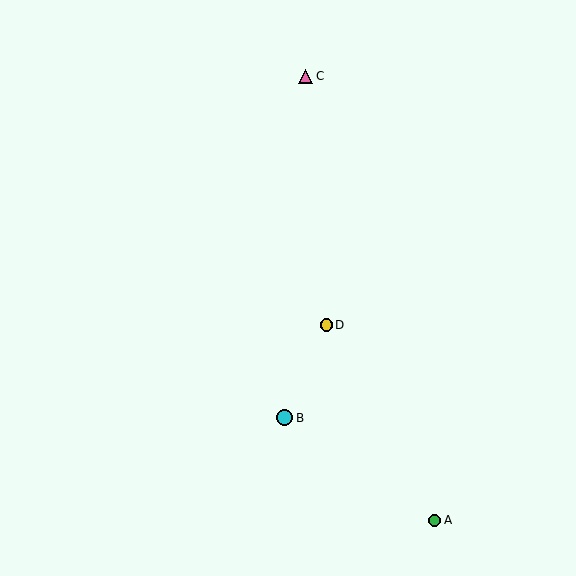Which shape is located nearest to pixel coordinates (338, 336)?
The yellow circle (labeled D) at (326, 325) is nearest to that location.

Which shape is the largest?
The cyan circle (labeled B) is the largest.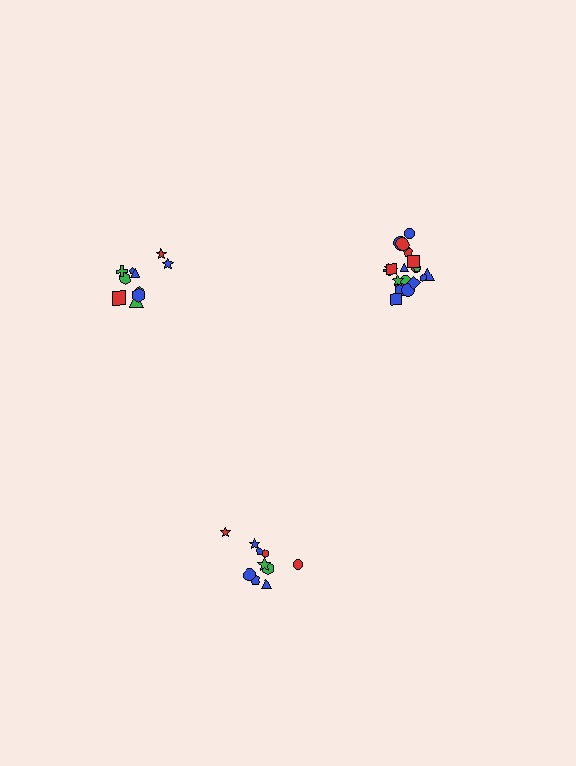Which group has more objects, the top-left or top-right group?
The top-right group.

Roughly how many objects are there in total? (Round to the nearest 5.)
Roughly 40 objects in total.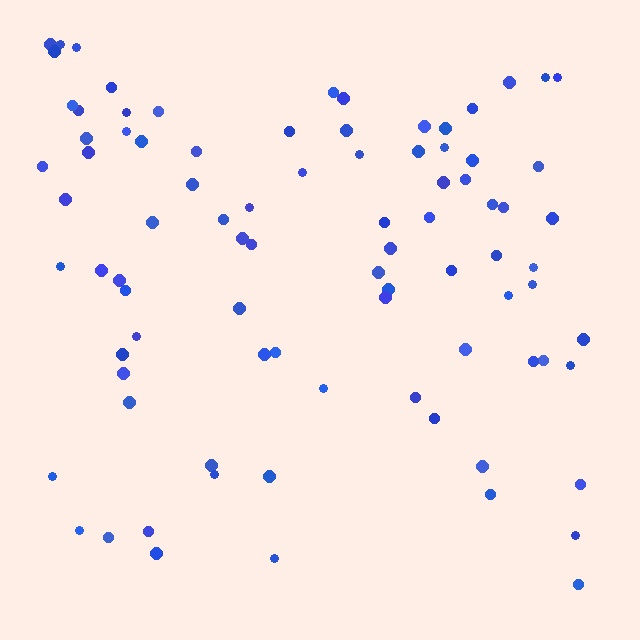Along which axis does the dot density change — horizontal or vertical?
Vertical.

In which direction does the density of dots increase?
From bottom to top, with the top side densest.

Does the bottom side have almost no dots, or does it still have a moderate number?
Still a moderate number, just noticeably fewer than the top.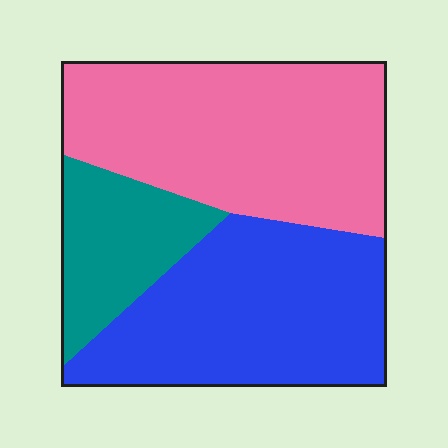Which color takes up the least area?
Teal, at roughly 15%.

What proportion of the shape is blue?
Blue takes up about two fifths (2/5) of the shape.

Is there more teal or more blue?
Blue.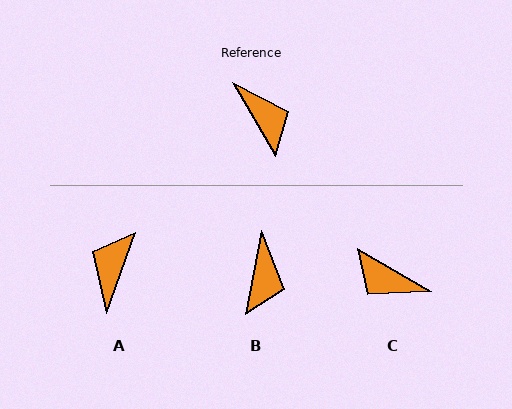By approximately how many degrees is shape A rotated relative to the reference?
Approximately 130 degrees counter-clockwise.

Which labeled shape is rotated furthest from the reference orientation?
C, about 151 degrees away.